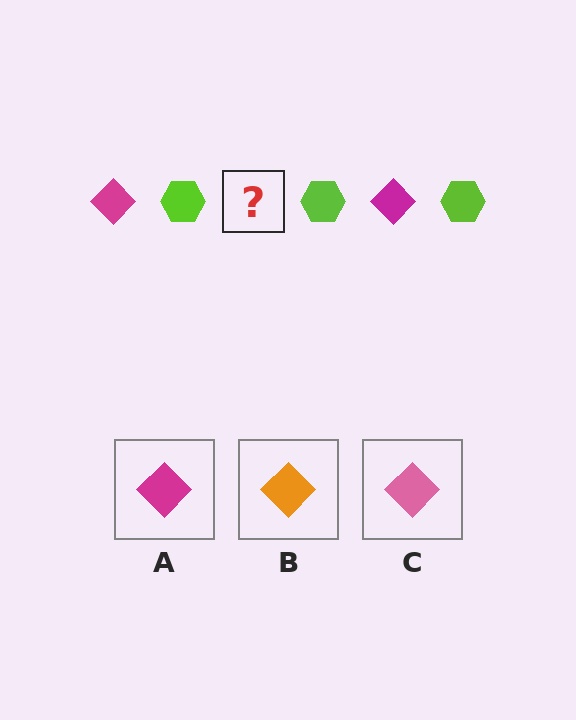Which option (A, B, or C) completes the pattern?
A.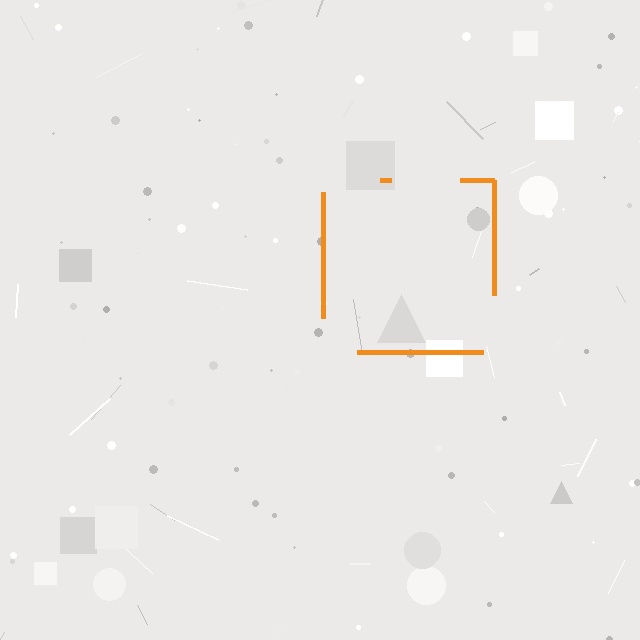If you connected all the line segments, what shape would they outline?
They would outline a square.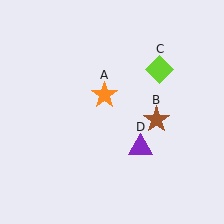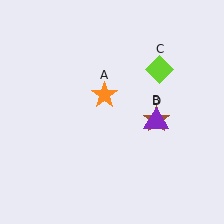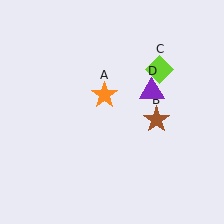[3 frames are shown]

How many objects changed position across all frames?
1 object changed position: purple triangle (object D).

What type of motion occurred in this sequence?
The purple triangle (object D) rotated counterclockwise around the center of the scene.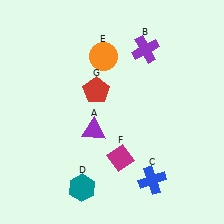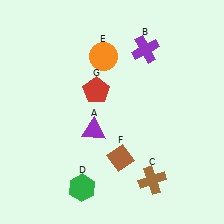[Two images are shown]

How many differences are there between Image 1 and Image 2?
There are 3 differences between the two images.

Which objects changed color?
C changed from blue to brown. D changed from teal to green. F changed from magenta to brown.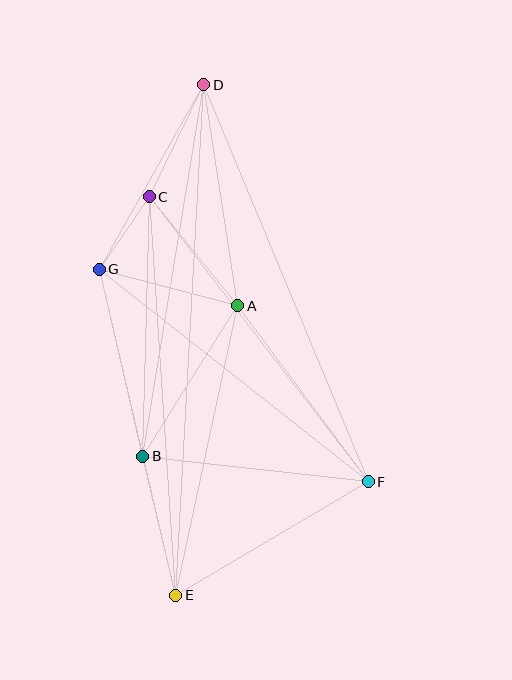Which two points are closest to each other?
Points C and G are closest to each other.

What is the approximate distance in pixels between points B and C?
The distance between B and C is approximately 260 pixels.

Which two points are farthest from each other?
Points D and E are farthest from each other.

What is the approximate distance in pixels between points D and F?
The distance between D and F is approximately 430 pixels.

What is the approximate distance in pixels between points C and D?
The distance between C and D is approximately 125 pixels.